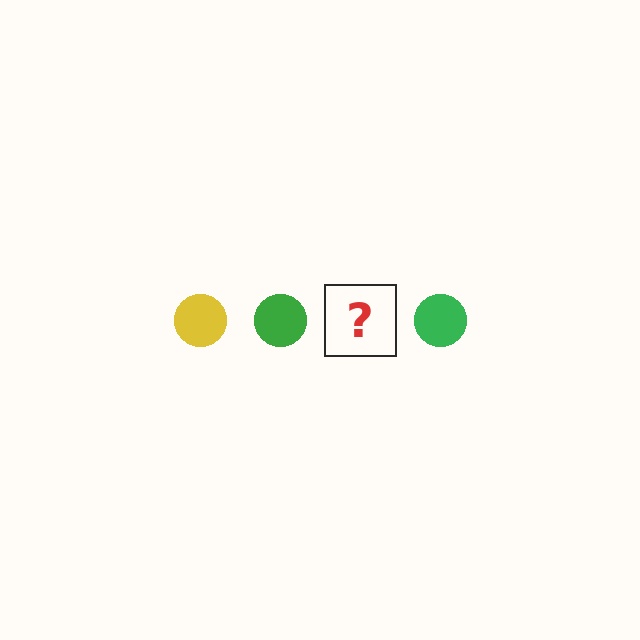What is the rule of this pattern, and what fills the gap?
The rule is that the pattern cycles through yellow, green circles. The gap should be filled with a yellow circle.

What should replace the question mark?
The question mark should be replaced with a yellow circle.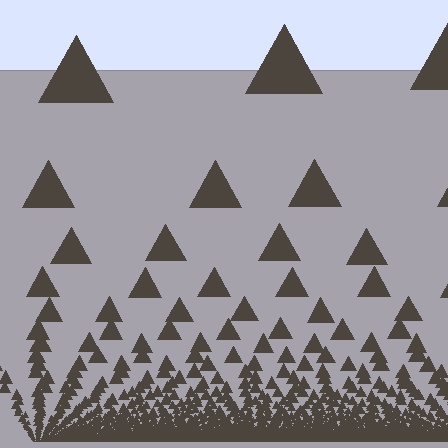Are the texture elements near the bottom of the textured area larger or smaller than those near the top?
Smaller. The gradient is inverted — elements near the bottom are smaller and denser.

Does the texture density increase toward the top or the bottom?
Density increases toward the bottom.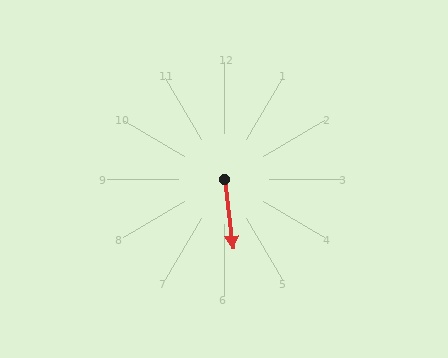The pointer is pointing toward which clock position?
Roughly 6 o'clock.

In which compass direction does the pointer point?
South.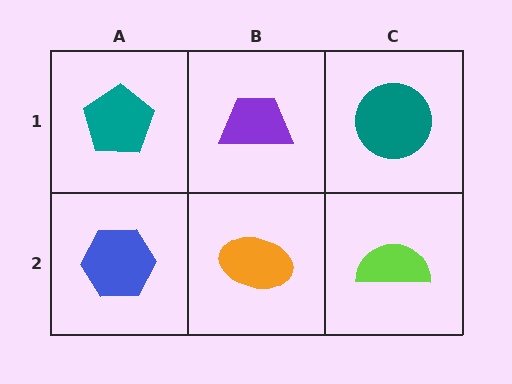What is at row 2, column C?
A lime semicircle.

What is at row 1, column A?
A teal pentagon.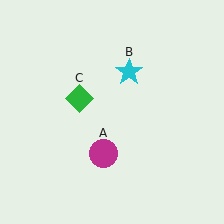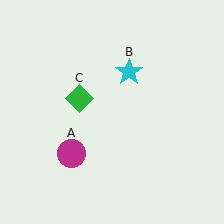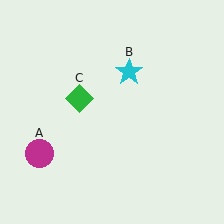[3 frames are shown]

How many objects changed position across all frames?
1 object changed position: magenta circle (object A).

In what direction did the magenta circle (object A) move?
The magenta circle (object A) moved left.